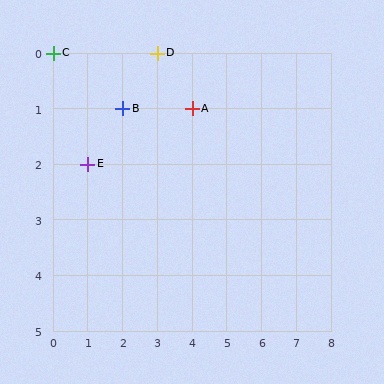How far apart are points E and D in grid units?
Points E and D are 2 columns and 2 rows apart (about 2.8 grid units diagonally).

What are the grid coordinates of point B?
Point B is at grid coordinates (2, 1).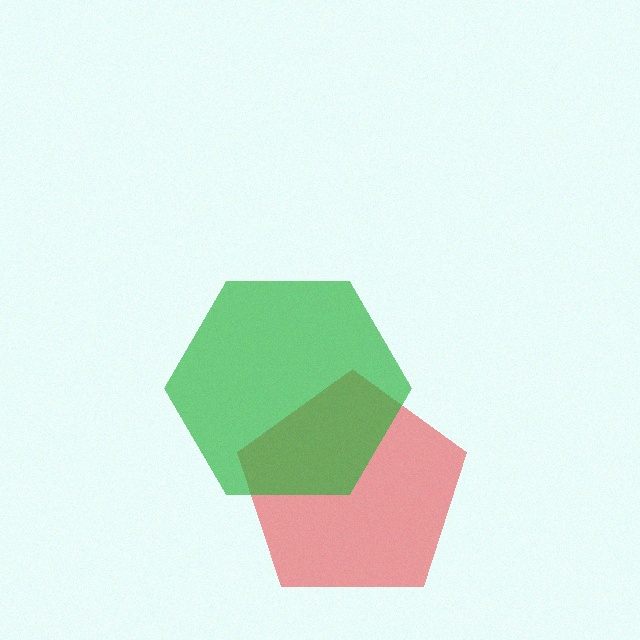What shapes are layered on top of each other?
The layered shapes are: a red pentagon, a green hexagon.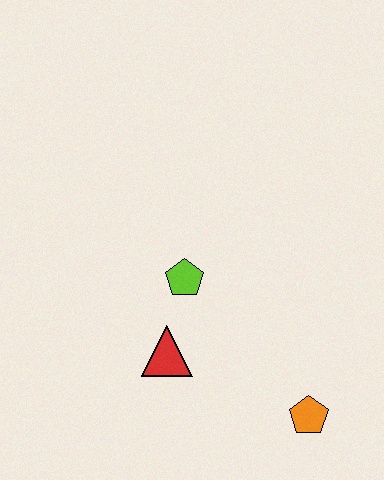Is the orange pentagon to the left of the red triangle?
No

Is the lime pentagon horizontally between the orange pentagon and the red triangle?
Yes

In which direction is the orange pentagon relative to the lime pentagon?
The orange pentagon is below the lime pentagon.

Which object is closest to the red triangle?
The lime pentagon is closest to the red triangle.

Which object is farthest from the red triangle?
The orange pentagon is farthest from the red triangle.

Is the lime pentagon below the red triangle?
No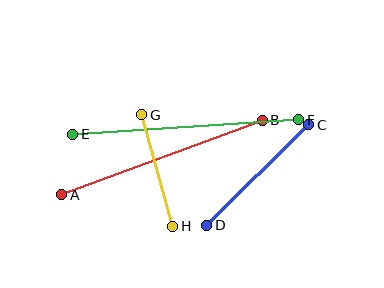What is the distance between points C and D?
The distance is approximately 144 pixels.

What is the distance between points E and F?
The distance is approximately 226 pixels.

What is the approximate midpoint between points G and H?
The midpoint is at approximately (157, 170) pixels.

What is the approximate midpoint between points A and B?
The midpoint is at approximately (162, 157) pixels.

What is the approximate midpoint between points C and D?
The midpoint is at approximately (258, 175) pixels.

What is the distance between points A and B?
The distance is approximately 214 pixels.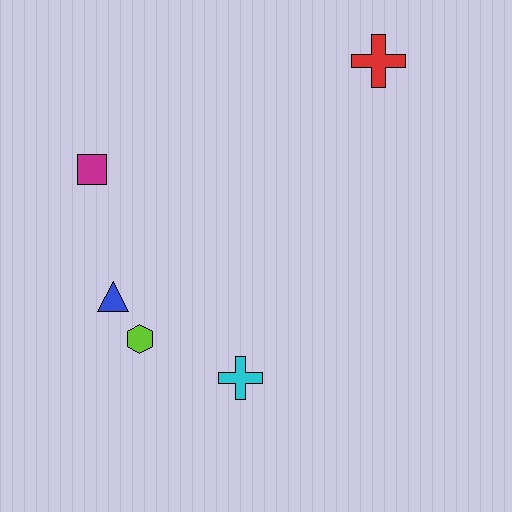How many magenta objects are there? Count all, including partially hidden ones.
There is 1 magenta object.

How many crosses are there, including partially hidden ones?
There are 2 crosses.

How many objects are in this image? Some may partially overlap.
There are 5 objects.